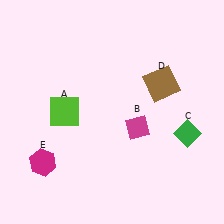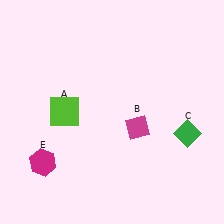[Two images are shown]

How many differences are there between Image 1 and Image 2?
There is 1 difference between the two images.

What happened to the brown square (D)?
The brown square (D) was removed in Image 2. It was in the top-right area of Image 1.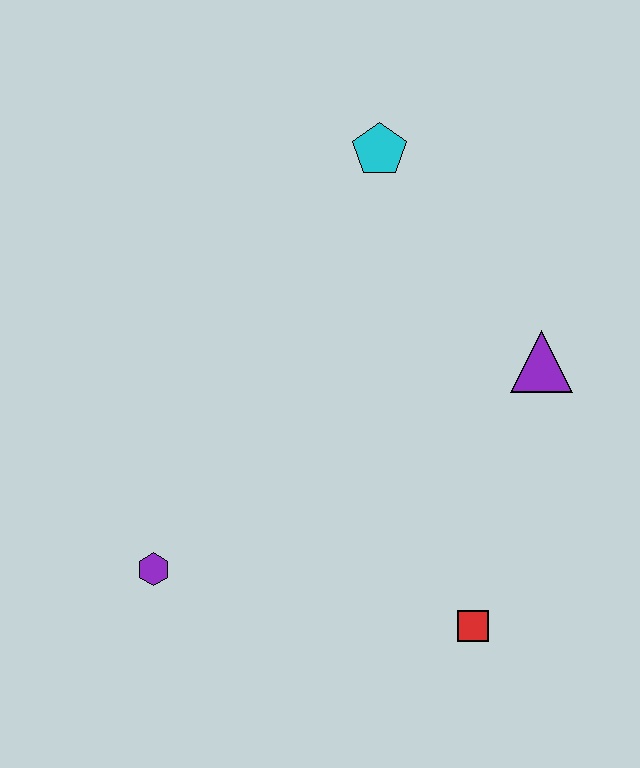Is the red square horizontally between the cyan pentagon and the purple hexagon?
No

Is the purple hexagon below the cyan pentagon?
Yes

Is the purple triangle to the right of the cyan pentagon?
Yes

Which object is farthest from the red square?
The cyan pentagon is farthest from the red square.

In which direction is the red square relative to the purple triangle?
The red square is below the purple triangle.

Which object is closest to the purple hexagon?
The red square is closest to the purple hexagon.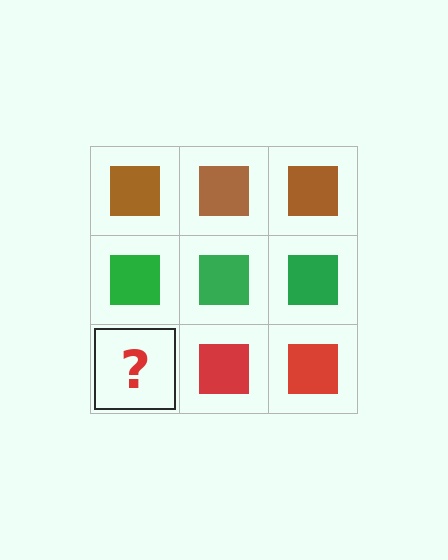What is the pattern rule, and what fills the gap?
The rule is that each row has a consistent color. The gap should be filled with a red square.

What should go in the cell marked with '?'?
The missing cell should contain a red square.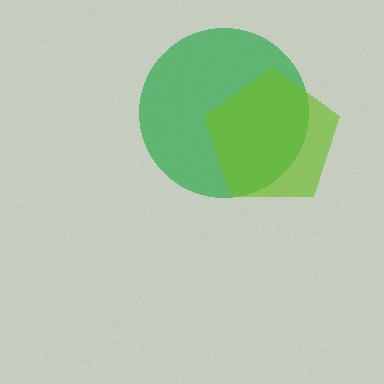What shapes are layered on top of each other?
The layered shapes are: a green circle, a lime pentagon.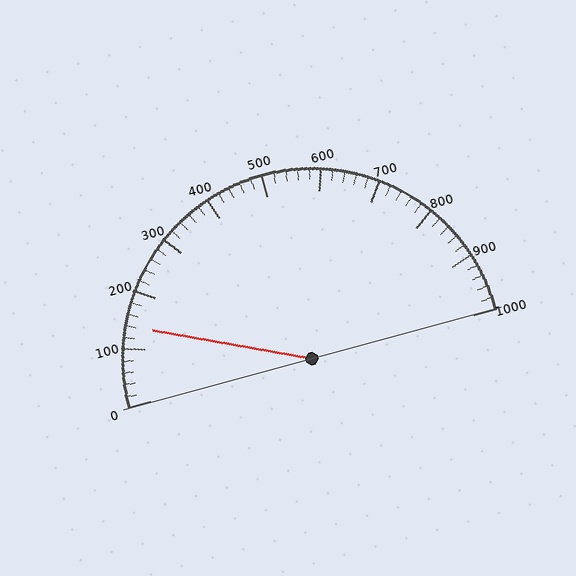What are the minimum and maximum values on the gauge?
The gauge ranges from 0 to 1000.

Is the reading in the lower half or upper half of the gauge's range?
The reading is in the lower half of the range (0 to 1000).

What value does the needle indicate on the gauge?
The needle indicates approximately 140.